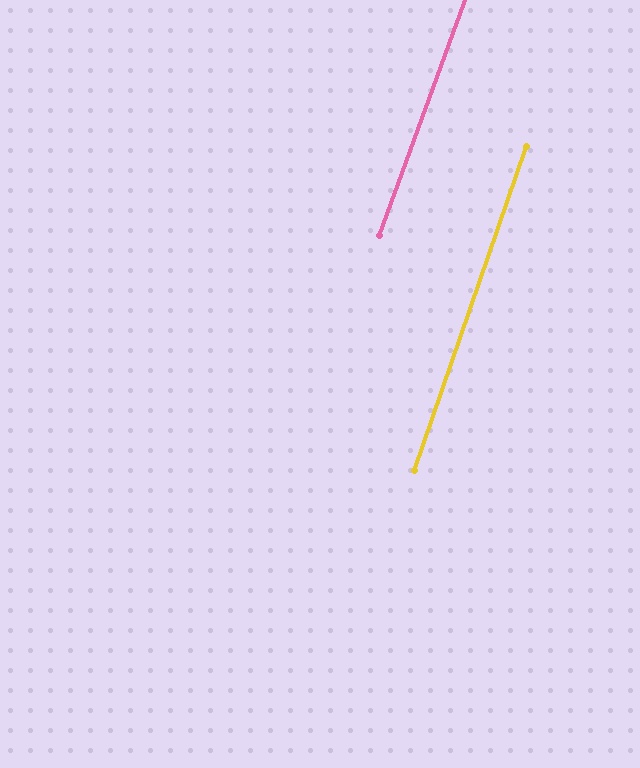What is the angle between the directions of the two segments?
Approximately 1 degree.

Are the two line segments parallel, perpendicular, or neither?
Parallel — their directions differ by only 0.9°.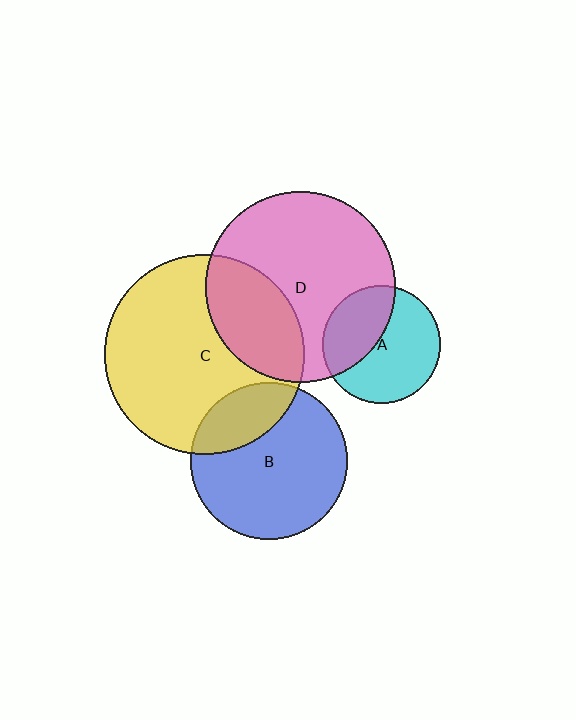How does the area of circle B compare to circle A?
Approximately 1.7 times.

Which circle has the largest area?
Circle C (yellow).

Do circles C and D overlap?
Yes.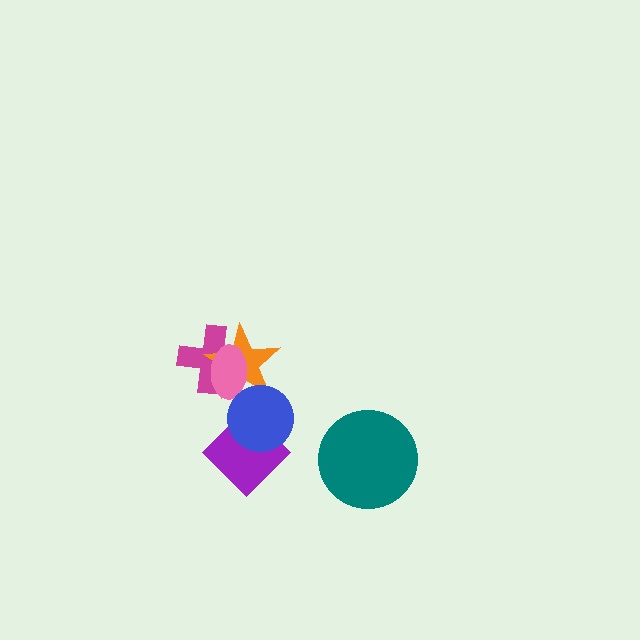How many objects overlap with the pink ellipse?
2 objects overlap with the pink ellipse.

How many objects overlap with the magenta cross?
2 objects overlap with the magenta cross.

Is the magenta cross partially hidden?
Yes, it is partially covered by another shape.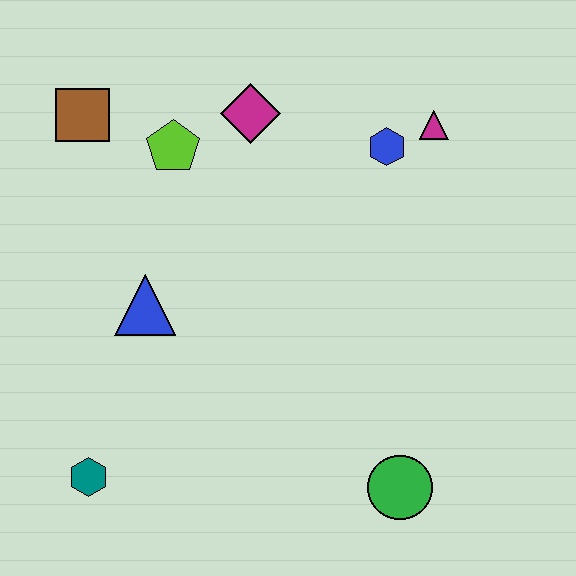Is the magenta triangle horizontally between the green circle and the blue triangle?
No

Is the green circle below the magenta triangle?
Yes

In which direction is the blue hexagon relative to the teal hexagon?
The blue hexagon is above the teal hexagon.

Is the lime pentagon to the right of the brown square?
Yes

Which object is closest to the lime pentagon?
The magenta diamond is closest to the lime pentagon.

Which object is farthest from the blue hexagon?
The teal hexagon is farthest from the blue hexagon.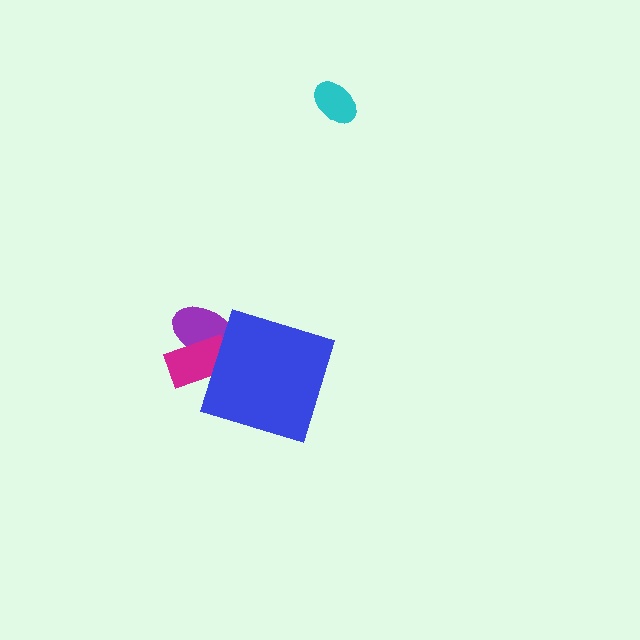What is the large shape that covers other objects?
A blue diamond.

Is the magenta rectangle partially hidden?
Yes, the magenta rectangle is partially hidden behind the blue diamond.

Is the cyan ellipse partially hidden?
No, the cyan ellipse is fully visible.